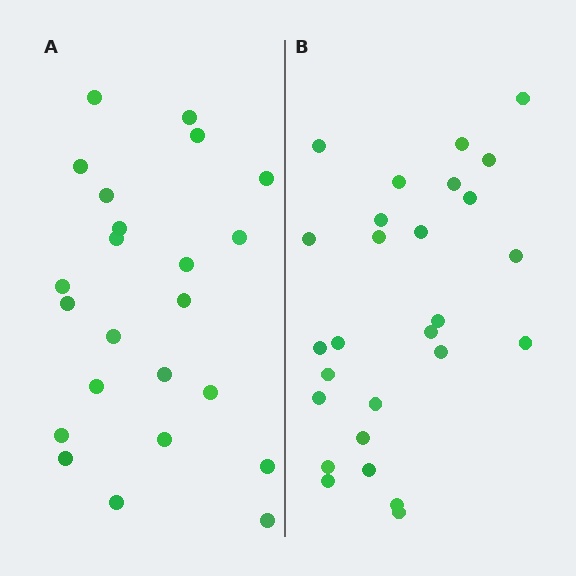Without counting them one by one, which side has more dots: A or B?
Region B (the right region) has more dots.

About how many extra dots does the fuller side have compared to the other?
Region B has about 4 more dots than region A.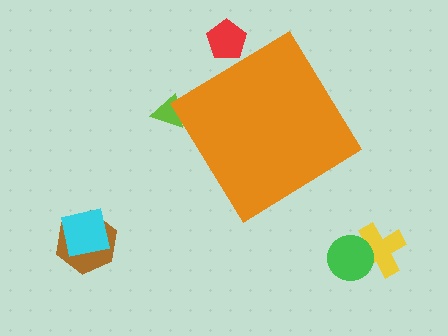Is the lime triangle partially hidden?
Yes, the lime triangle is partially hidden behind the orange diamond.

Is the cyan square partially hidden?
No, the cyan square is fully visible.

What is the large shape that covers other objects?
An orange diamond.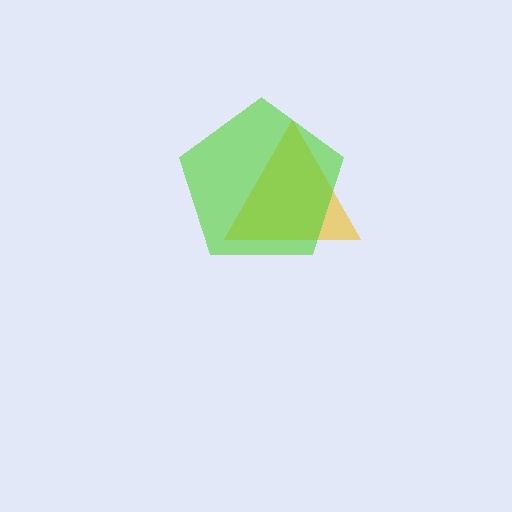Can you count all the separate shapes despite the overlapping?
Yes, there are 2 separate shapes.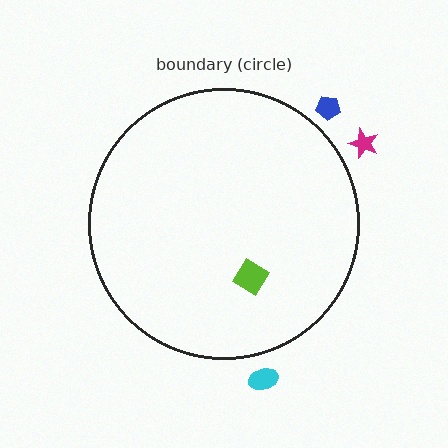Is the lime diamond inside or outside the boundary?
Inside.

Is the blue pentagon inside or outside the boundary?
Outside.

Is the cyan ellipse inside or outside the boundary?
Outside.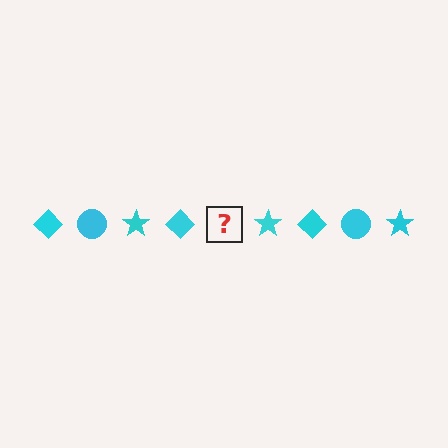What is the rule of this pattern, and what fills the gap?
The rule is that the pattern cycles through diamond, circle, star shapes in cyan. The gap should be filled with a cyan circle.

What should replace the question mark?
The question mark should be replaced with a cyan circle.